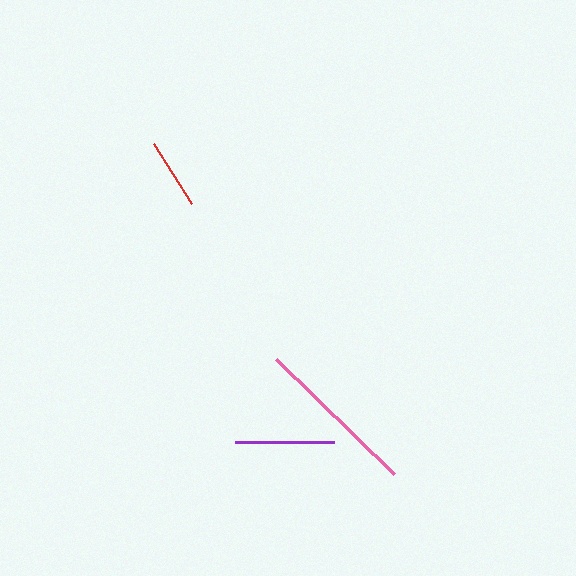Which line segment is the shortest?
The red line is the shortest at approximately 71 pixels.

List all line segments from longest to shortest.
From longest to shortest: pink, purple, red.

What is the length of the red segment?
The red segment is approximately 71 pixels long.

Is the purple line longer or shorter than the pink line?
The pink line is longer than the purple line.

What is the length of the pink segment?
The pink segment is approximately 165 pixels long.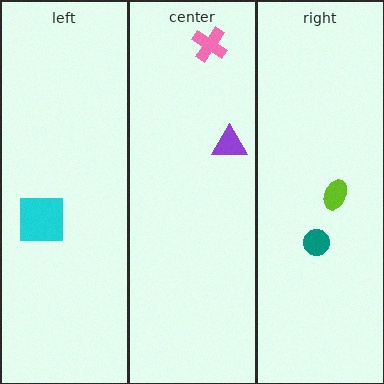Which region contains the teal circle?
The right region.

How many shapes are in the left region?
1.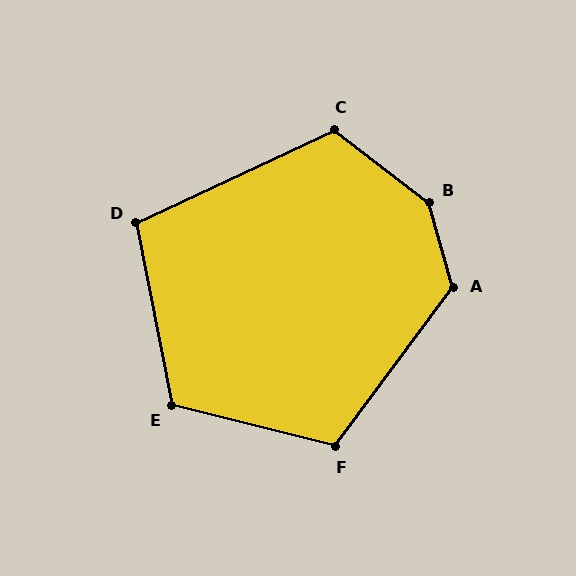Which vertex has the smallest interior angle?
D, at approximately 104 degrees.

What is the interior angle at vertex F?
Approximately 113 degrees (obtuse).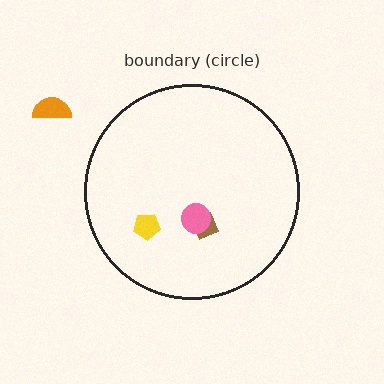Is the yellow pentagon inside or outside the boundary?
Inside.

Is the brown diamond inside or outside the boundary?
Inside.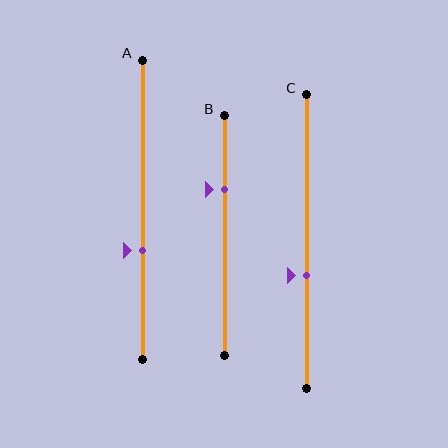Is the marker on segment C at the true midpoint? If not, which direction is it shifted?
No, the marker on segment C is shifted downward by about 12% of the segment length.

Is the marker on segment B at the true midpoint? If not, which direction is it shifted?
No, the marker on segment B is shifted upward by about 19% of the segment length.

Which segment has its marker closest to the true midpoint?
Segment C has its marker closest to the true midpoint.